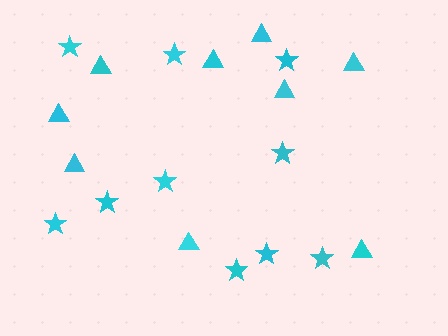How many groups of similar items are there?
There are 2 groups: one group of stars (10) and one group of triangles (9).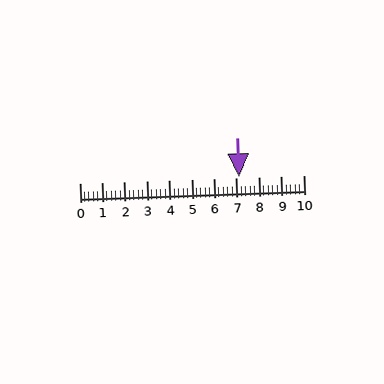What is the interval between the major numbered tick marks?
The major tick marks are spaced 1 units apart.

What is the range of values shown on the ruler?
The ruler shows values from 0 to 10.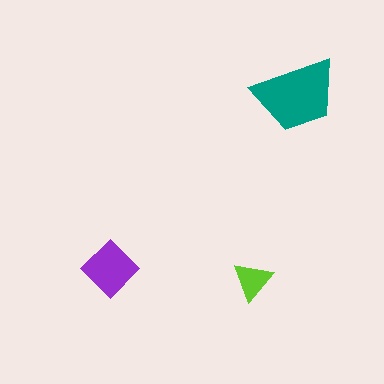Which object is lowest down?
The lime triangle is bottommost.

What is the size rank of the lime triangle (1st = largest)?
3rd.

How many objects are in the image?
There are 3 objects in the image.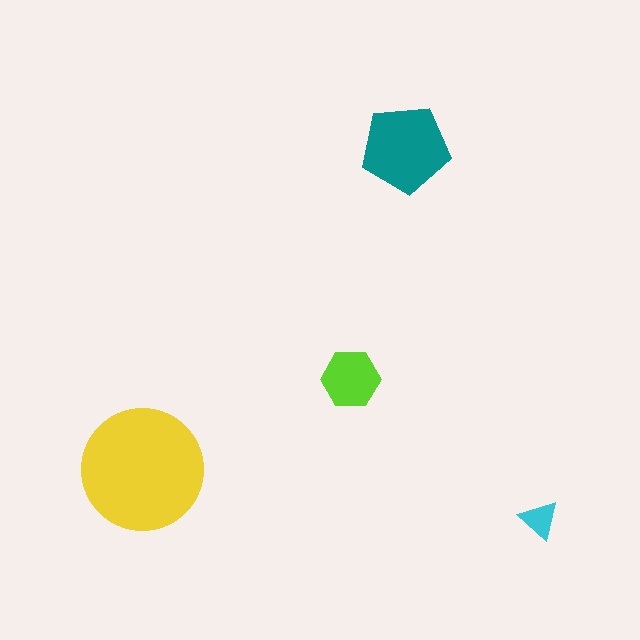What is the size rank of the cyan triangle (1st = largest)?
4th.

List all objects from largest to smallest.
The yellow circle, the teal pentagon, the lime hexagon, the cyan triangle.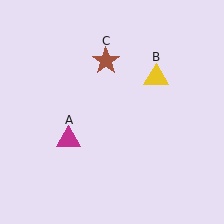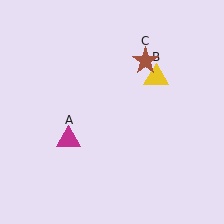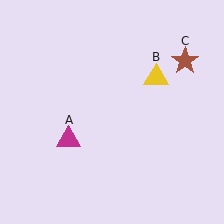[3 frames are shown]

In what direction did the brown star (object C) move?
The brown star (object C) moved right.